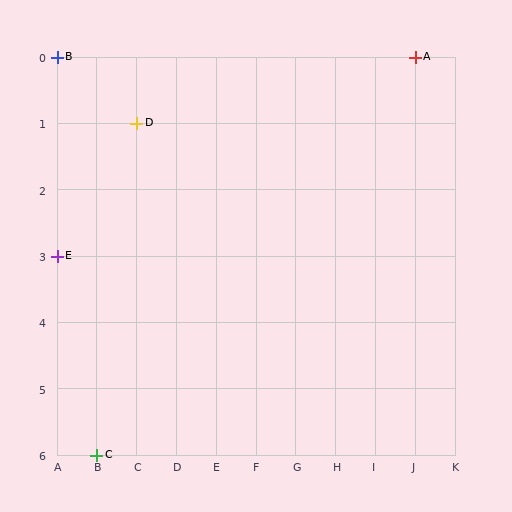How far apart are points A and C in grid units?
Points A and C are 8 columns and 6 rows apart (about 10.0 grid units diagonally).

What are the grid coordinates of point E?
Point E is at grid coordinates (A, 3).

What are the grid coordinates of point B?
Point B is at grid coordinates (A, 0).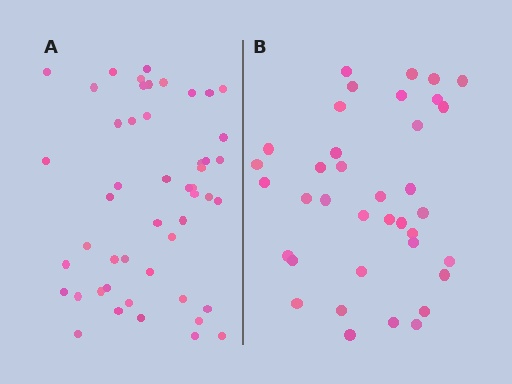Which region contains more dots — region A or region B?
Region A (the left region) has more dots.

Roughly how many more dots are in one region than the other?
Region A has roughly 12 or so more dots than region B.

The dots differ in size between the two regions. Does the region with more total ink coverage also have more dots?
No. Region B has more total ink coverage because its dots are larger, but region A actually contains more individual dots. Total area can be misleading — the number of items is what matters here.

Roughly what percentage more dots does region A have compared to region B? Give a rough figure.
About 30% more.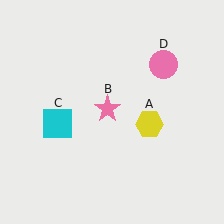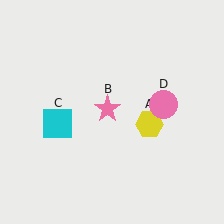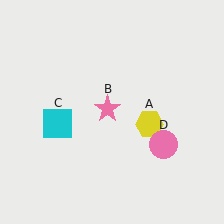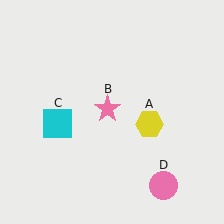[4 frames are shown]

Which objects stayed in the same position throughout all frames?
Yellow hexagon (object A) and pink star (object B) and cyan square (object C) remained stationary.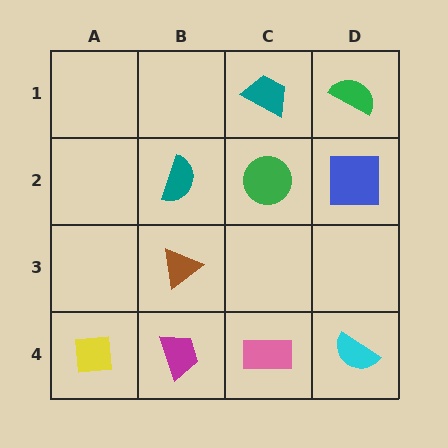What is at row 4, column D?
A cyan semicircle.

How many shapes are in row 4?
4 shapes.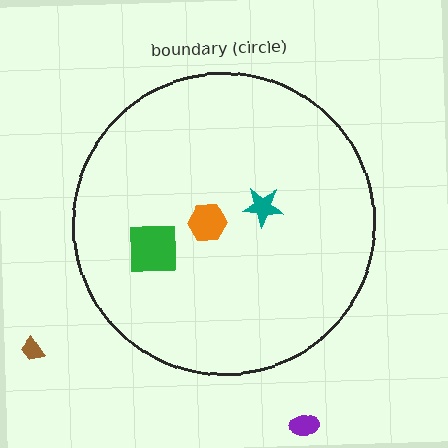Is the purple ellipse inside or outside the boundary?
Outside.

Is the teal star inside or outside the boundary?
Inside.